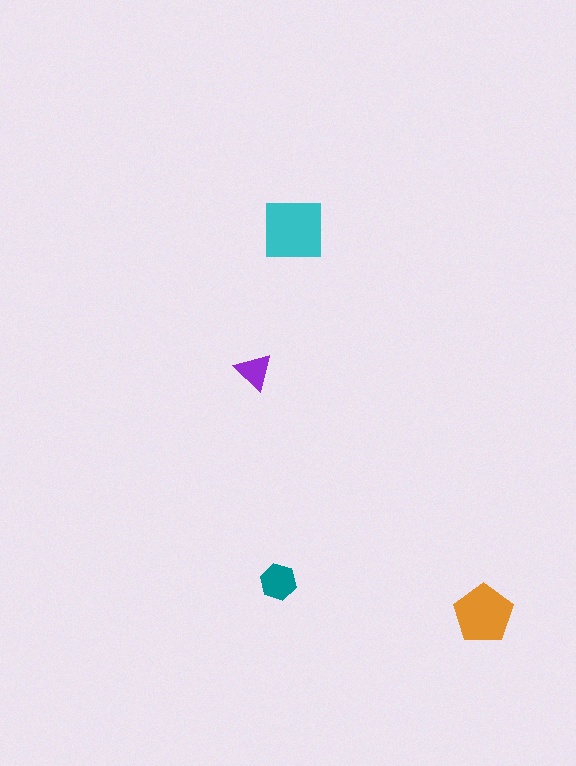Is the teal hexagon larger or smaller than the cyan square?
Smaller.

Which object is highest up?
The cyan square is topmost.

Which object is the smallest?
The purple triangle.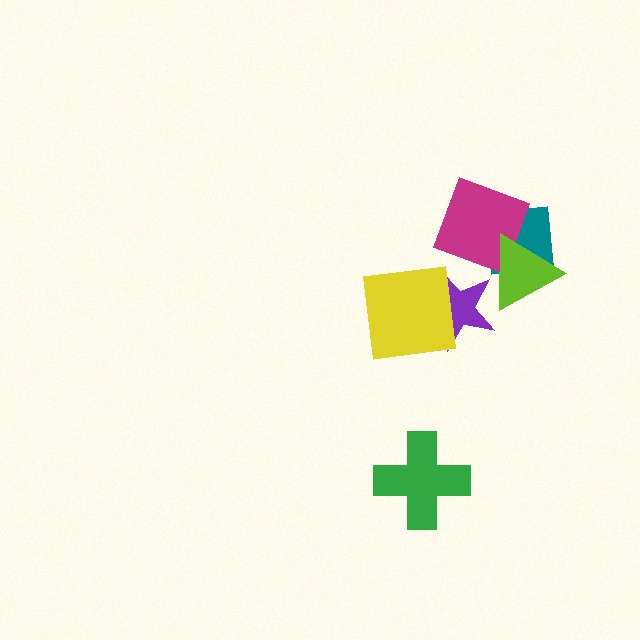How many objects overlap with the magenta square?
2 objects overlap with the magenta square.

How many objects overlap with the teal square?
2 objects overlap with the teal square.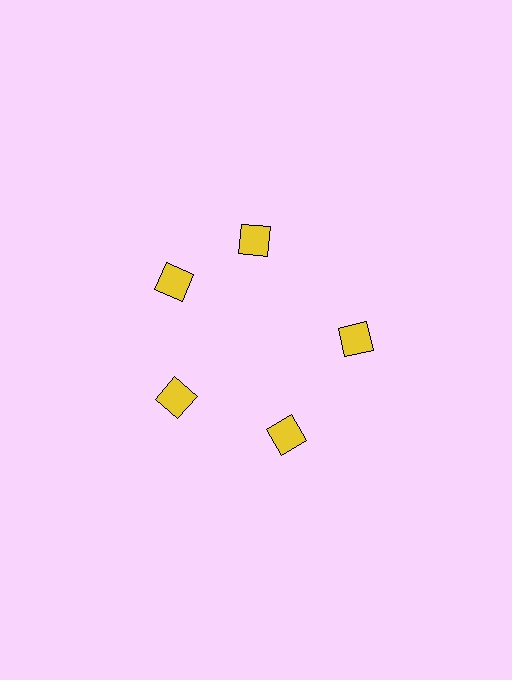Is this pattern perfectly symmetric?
No. The 5 yellow squares are arranged in a ring, but one element near the 1 o'clock position is rotated out of alignment along the ring, breaking the 5-fold rotational symmetry.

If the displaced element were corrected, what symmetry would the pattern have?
It would have 5-fold rotational symmetry — the pattern would map onto itself every 72 degrees.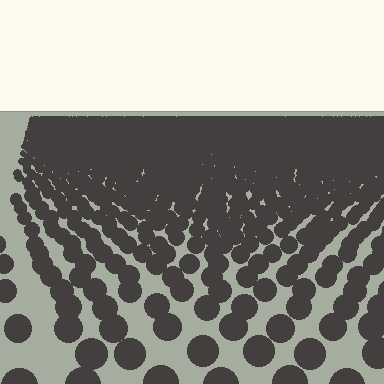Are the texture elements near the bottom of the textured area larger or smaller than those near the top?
Larger. Near the bottom, elements are closer to the viewer and appear at a bigger on-screen size.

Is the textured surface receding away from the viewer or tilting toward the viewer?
The surface is receding away from the viewer. Texture elements get smaller and denser toward the top.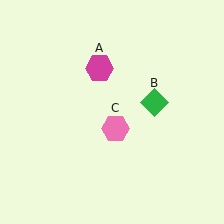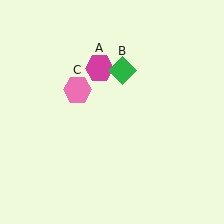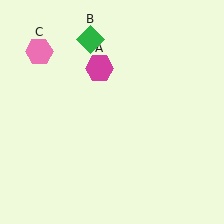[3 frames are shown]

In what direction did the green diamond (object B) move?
The green diamond (object B) moved up and to the left.